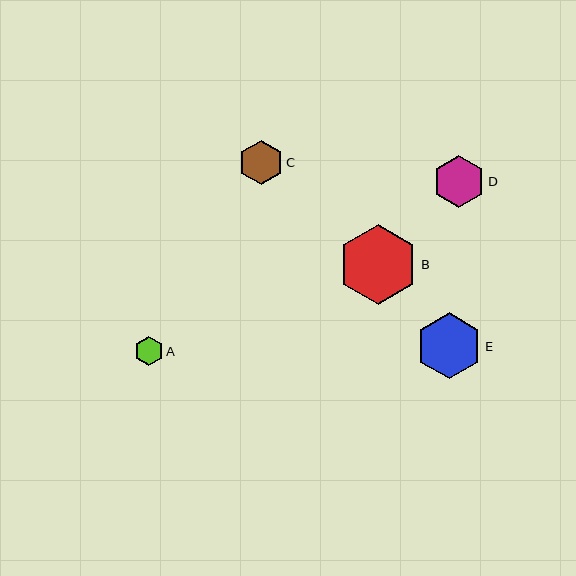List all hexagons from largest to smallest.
From largest to smallest: B, E, D, C, A.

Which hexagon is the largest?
Hexagon B is the largest with a size of approximately 80 pixels.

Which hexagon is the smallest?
Hexagon A is the smallest with a size of approximately 29 pixels.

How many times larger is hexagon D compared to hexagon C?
Hexagon D is approximately 1.2 times the size of hexagon C.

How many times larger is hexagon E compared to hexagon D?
Hexagon E is approximately 1.3 times the size of hexagon D.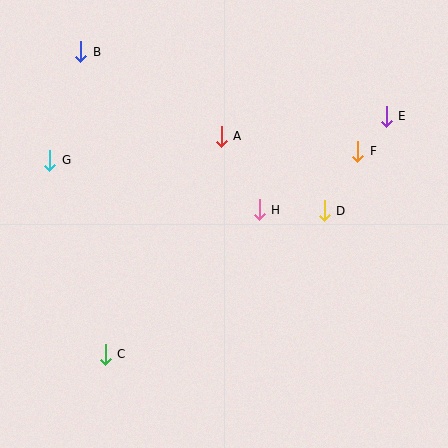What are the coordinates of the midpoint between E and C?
The midpoint between E and C is at (246, 235).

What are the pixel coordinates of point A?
Point A is at (221, 136).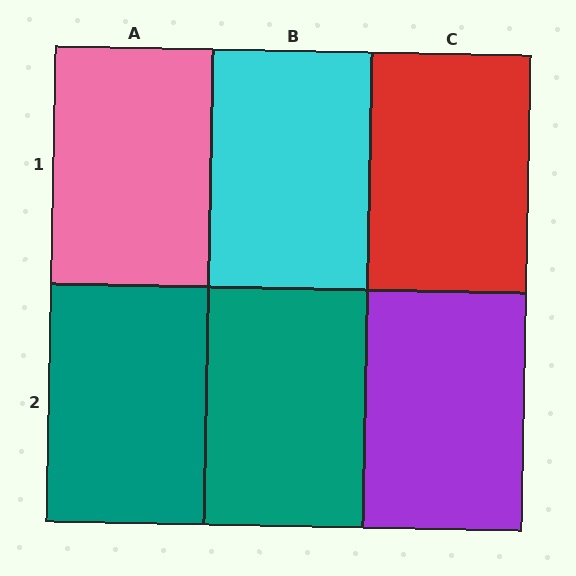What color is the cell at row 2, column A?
Teal.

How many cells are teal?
2 cells are teal.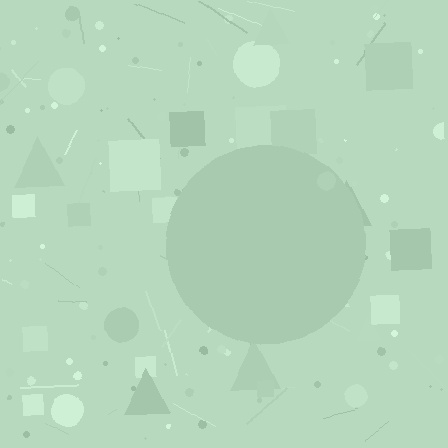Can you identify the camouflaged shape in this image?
The camouflaged shape is a circle.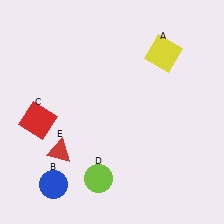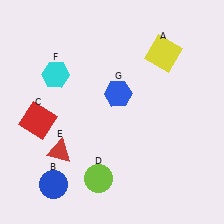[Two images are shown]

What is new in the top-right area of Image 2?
A blue hexagon (G) was added in the top-right area of Image 2.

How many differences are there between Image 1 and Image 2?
There are 2 differences between the two images.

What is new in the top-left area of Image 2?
A cyan hexagon (F) was added in the top-left area of Image 2.